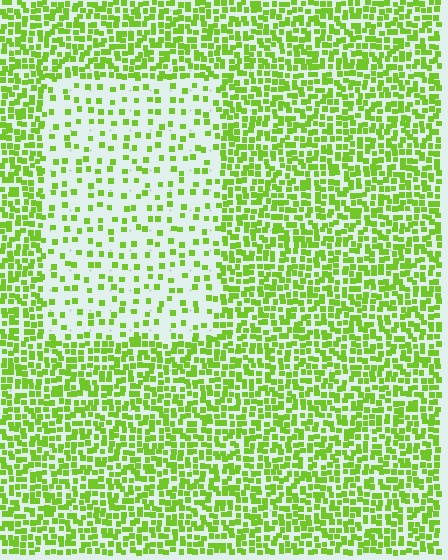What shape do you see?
I see a rectangle.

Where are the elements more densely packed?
The elements are more densely packed outside the rectangle boundary.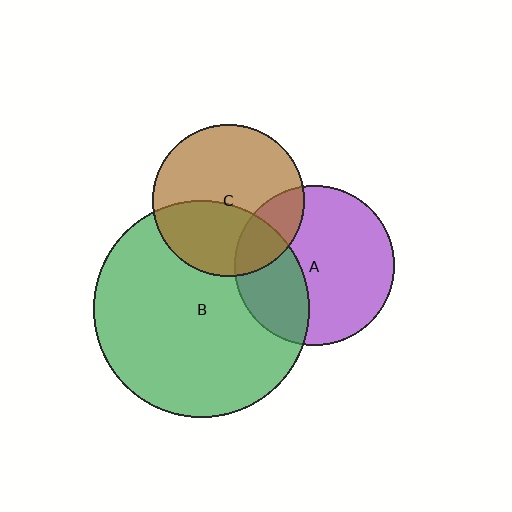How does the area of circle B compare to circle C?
Approximately 2.0 times.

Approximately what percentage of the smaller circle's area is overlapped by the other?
Approximately 35%.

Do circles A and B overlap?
Yes.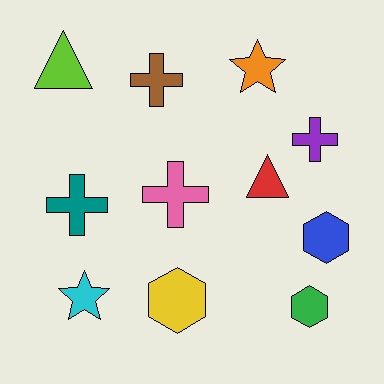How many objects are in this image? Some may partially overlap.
There are 11 objects.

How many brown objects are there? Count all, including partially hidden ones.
There is 1 brown object.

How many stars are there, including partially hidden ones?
There are 2 stars.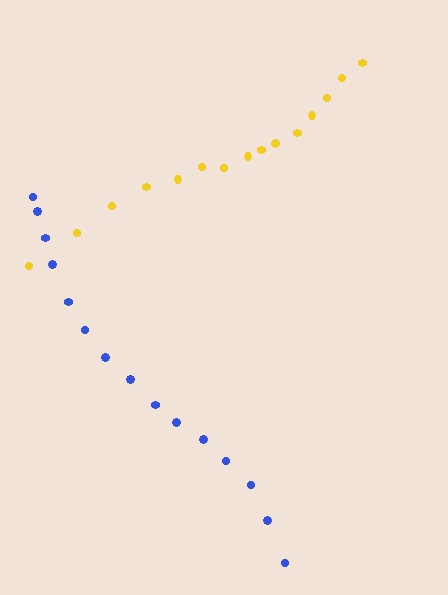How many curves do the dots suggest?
There are 2 distinct paths.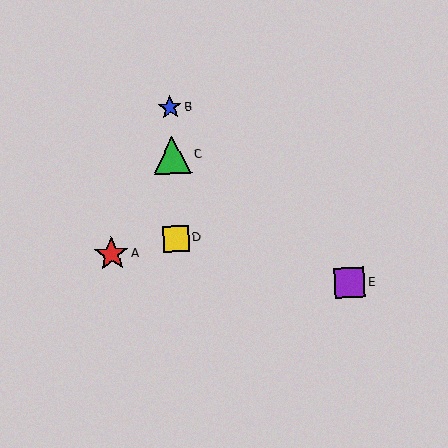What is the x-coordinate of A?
Object A is at x≈111.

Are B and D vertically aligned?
Yes, both are at x≈170.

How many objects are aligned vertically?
3 objects (B, C, D) are aligned vertically.